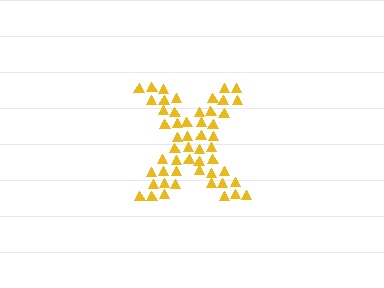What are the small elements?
The small elements are triangles.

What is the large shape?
The large shape is the letter X.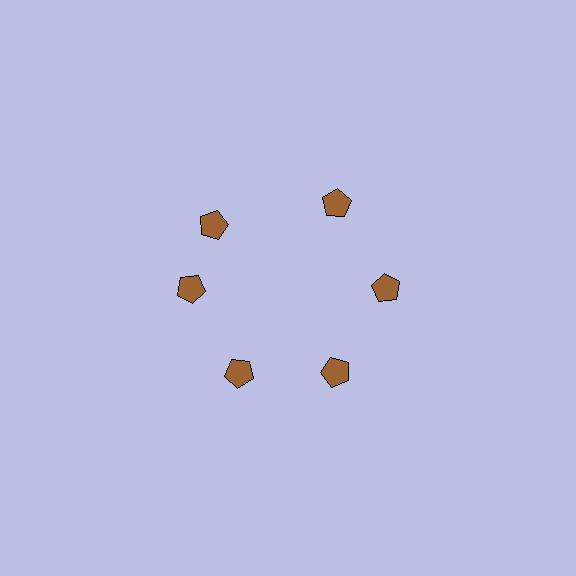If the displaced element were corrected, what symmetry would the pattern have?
It would have 6-fold rotational symmetry — the pattern would map onto itself every 60 degrees.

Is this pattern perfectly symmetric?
No. The 6 brown pentagons are arranged in a ring, but one element near the 11 o'clock position is rotated out of alignment along the ring, breaking the 6-fold rotational symmetry.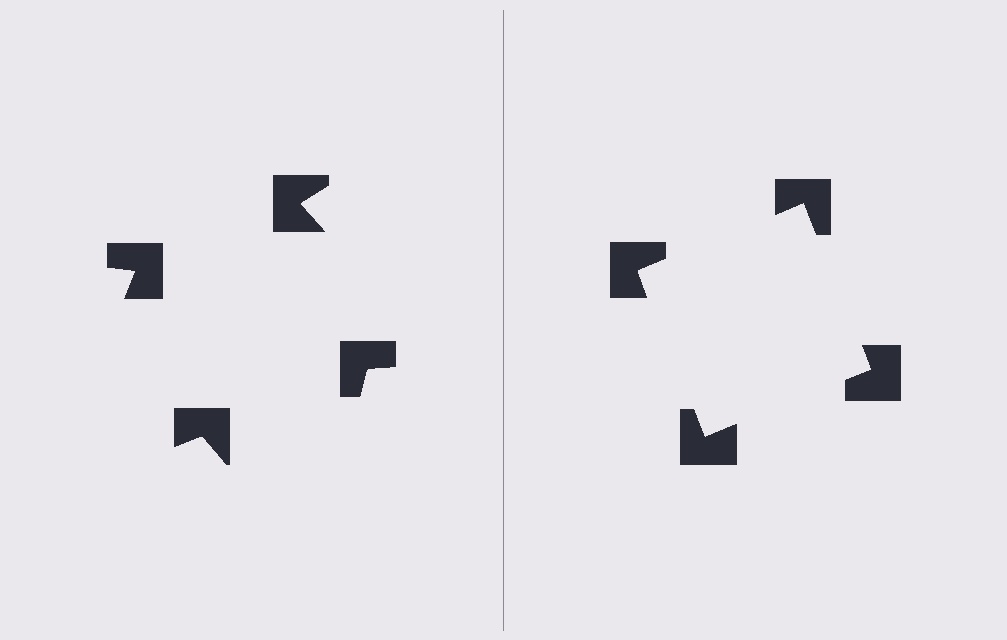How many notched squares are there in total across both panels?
8 — 4 on each side.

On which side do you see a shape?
An illusory square appears on the right side. On the left side the wedge cuts are rotated, so no coherent shape forms.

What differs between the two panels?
The notched squares are positioned identically on both sides; only the wedge orientations differ. On the right they align to a square; on the left they are misaligned.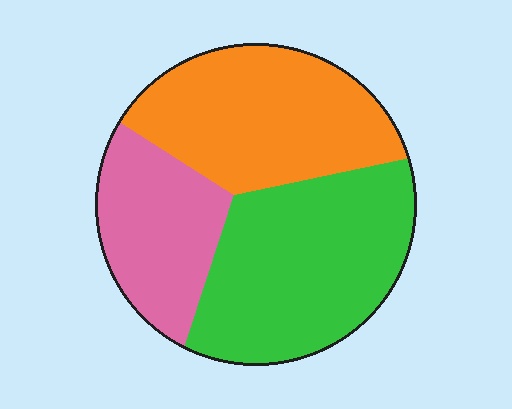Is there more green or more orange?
Green.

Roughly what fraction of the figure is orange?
Orange takes up between a quarter and a half of the figure.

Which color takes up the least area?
Pink, at roughly 25%.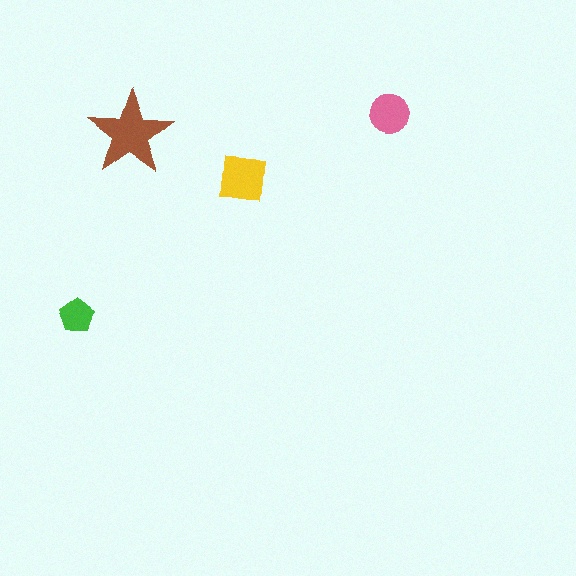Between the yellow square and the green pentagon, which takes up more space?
The yellow square.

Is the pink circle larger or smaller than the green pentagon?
Larger.